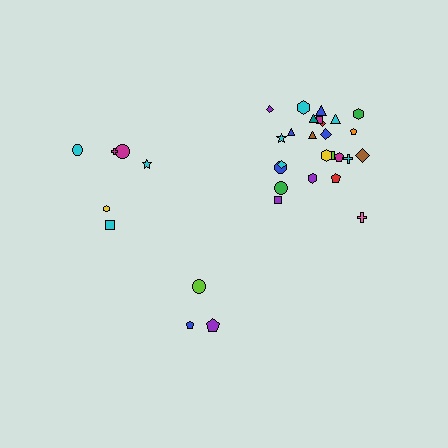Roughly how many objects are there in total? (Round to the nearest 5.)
Roughly 35 objects in total.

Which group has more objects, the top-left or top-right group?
The top-right group.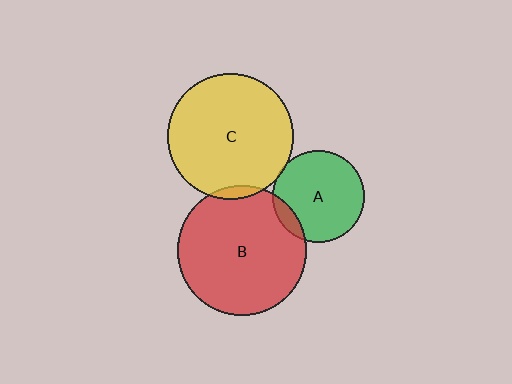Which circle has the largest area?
Circle B (red).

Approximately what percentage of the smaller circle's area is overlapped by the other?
Approximately 5%.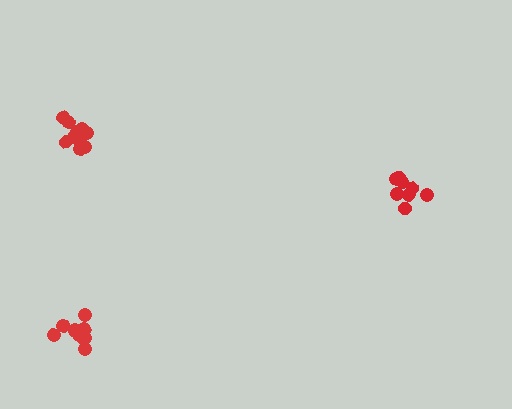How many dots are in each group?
Group 1: 8 dots, Group 2: 10 dots, Group 3: 12 dots (30 total).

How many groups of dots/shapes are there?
There are 3 groups.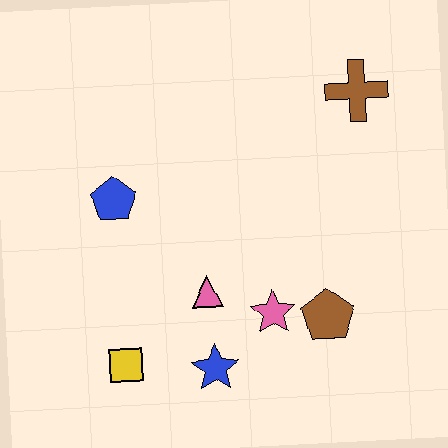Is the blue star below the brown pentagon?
Yes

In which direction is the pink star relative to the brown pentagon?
The pink star is to the left of the brown pentagon.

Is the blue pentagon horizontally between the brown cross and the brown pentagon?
No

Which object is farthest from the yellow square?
The brown cross is farthest from the yellow square.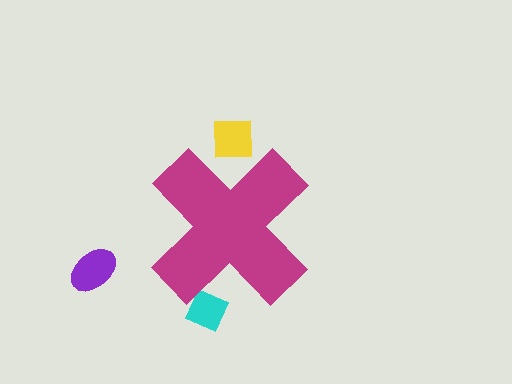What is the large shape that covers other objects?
A magenta cross.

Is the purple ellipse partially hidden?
No, the purple ellipse is fully visible.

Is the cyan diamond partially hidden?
Yes, the cyan diamond is partially hidden behind the magenta cross.